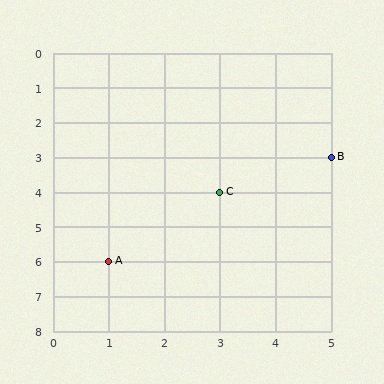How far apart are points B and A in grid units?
Points B and A are 4 columns and 3 rows apart (about 5.0 grid units diagonally).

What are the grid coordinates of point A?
Point A is at grid coordinates (1, 6).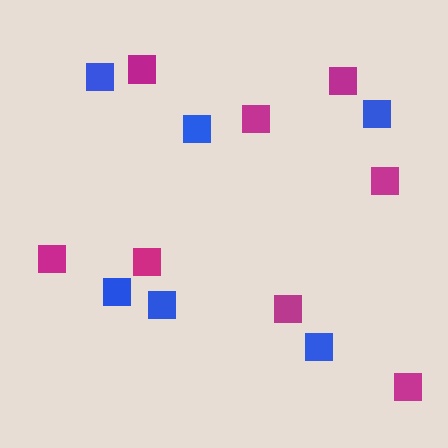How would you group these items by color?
There are 2 groups: one group of blue squares (6) and one group of magenta squares (8).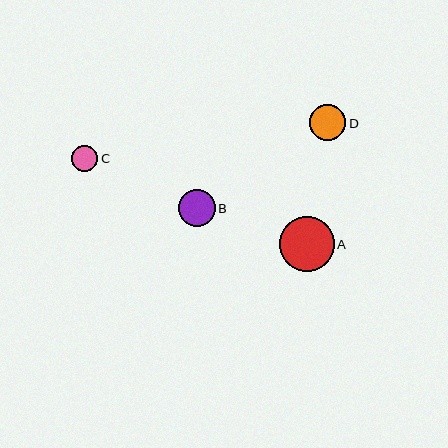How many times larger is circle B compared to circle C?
Circle B is approximately 1.4 times the size of circle C.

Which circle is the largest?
Circle A is the largest with a size of approximately 55 pixels.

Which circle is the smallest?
Circle C is the smallest with a size of approximately 27 pixels.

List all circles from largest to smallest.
From largest to smallest: A, B, D, C.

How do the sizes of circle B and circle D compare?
Circle B and circle D are approximately the same size.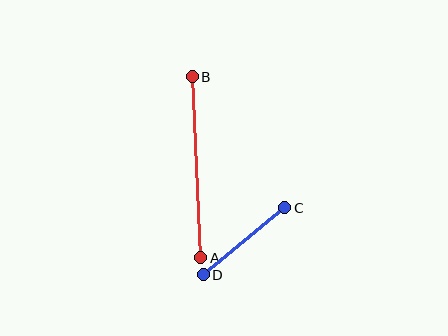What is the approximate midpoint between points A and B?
The midpoint is at approximately (196, 167) pixels.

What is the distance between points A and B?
The distance is approximately 182 pixels.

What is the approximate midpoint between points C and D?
The midpoint is at approximately (244, 241) pixels.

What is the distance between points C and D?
The distance is approximately 105 pixels.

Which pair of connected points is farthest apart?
Points A and B are farthest apart.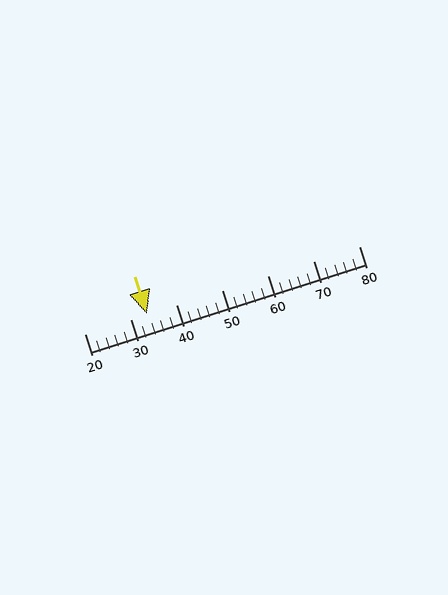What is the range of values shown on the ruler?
The ruler shows values from 20 to 80.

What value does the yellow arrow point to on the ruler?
The yellow arrow points to approximately 34.